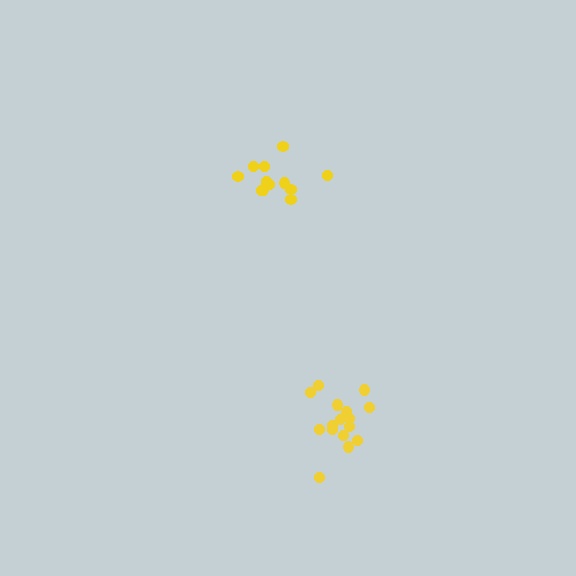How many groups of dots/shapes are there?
There are 2 groups.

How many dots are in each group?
Group 1: 16 dots, Group 2: 12 dots (28 total).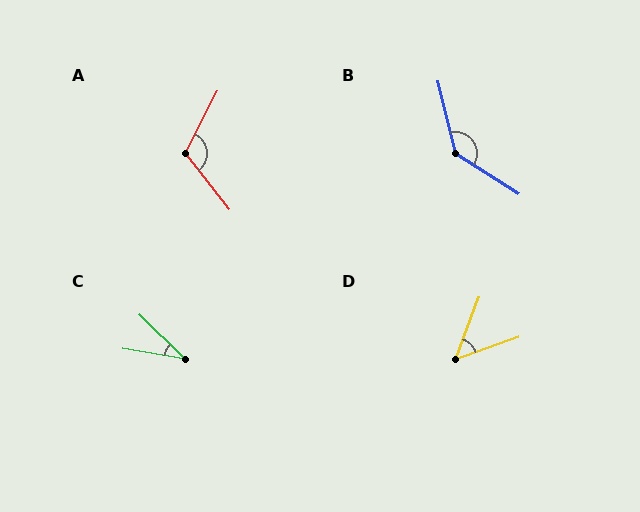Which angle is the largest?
B, at approximately 136 degrees.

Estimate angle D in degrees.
Approximately 50 degrees.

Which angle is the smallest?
C, at approximately 35 degrees.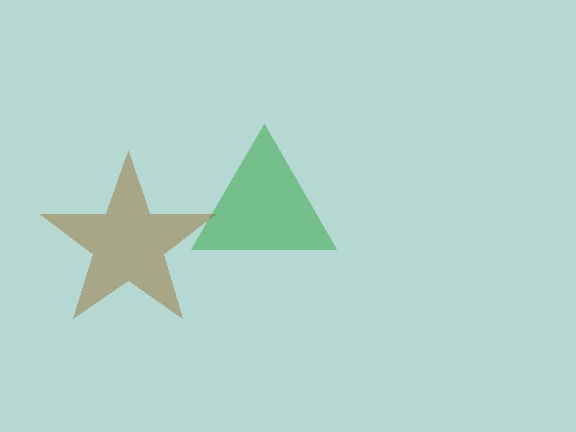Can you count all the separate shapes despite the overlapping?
Yes, there are 2 separate shapes.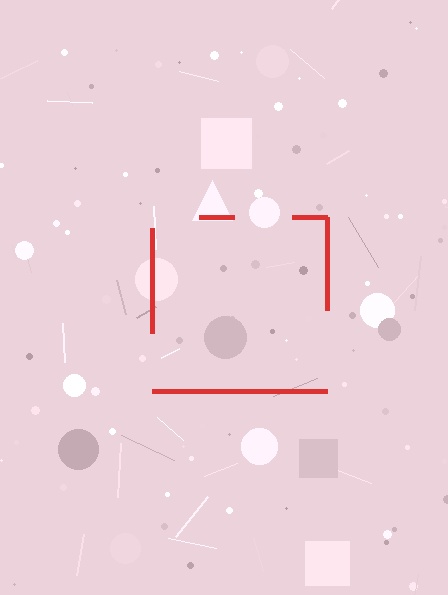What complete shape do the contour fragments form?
The contour fragments form a square.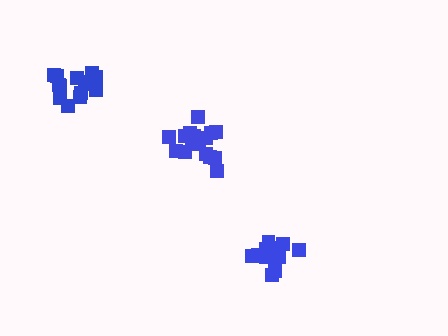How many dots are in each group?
Group 1: 15 dots, Group 2: 17 dots, Group 3: 11 dots (43 total).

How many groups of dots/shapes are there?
There are 3 groups.